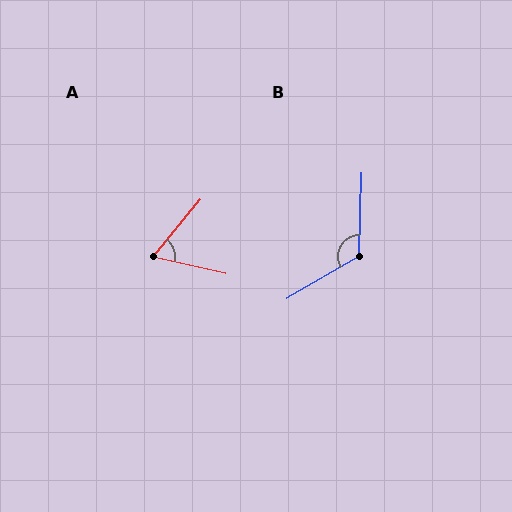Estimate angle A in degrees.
Approximately 64 degrees.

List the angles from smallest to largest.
A (64°), B (122°).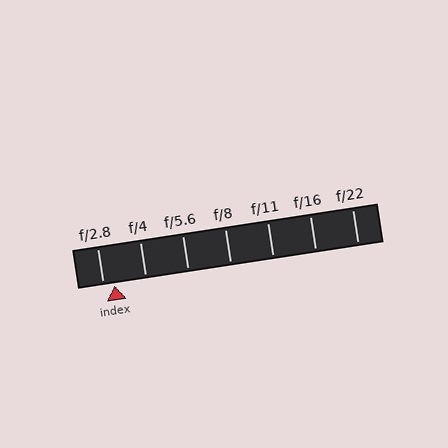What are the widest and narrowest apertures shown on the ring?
The widest aperture shown is f/2.8 and the narrowest is f/22.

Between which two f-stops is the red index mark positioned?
The index mark is between f/2.8 and f/4.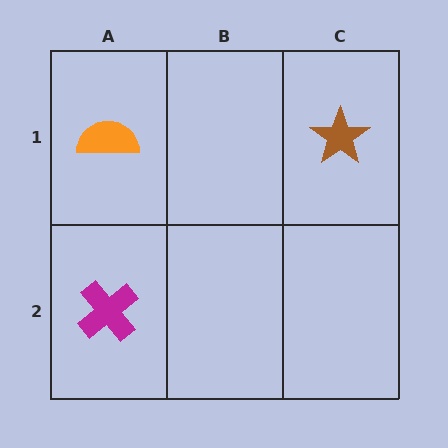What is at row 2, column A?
A magenta cross.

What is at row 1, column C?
A brown star.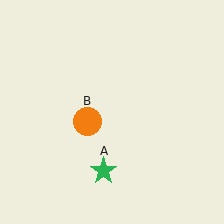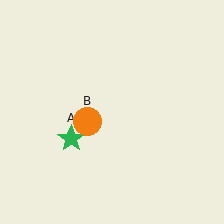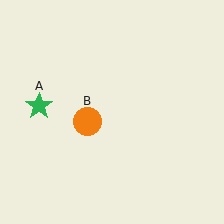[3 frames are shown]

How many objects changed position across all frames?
1 object changed position: green star (object A).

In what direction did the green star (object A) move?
The green star (object A) moved up and to the left.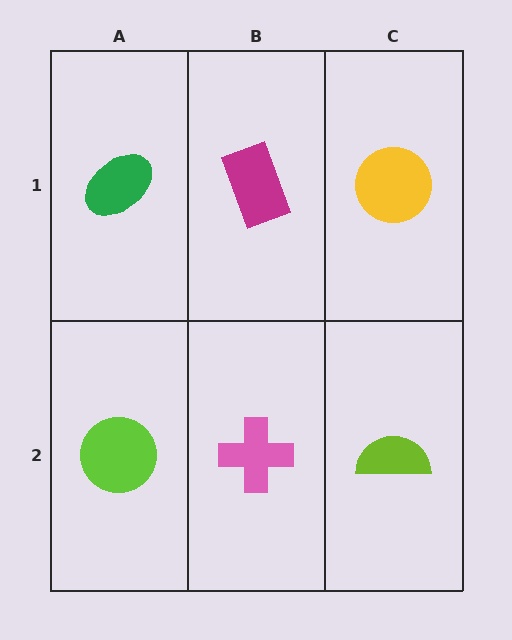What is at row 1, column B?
A magenta rectangle.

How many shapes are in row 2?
3 shapes.